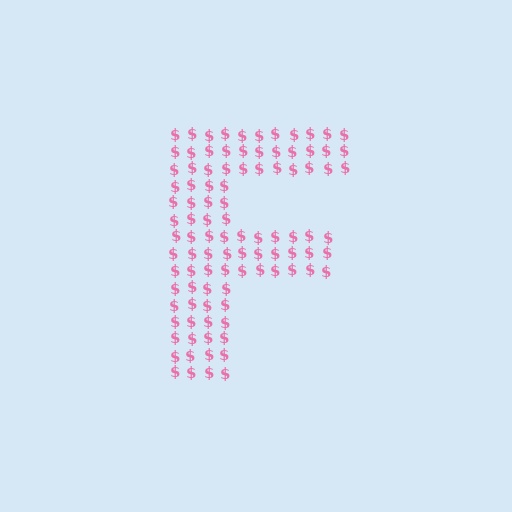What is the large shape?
The large shape is the letter F.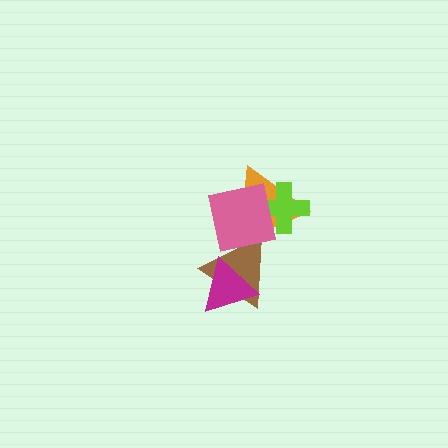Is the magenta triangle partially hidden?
No, no other shape covers it.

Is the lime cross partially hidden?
Yes, it is partially covered by another shape.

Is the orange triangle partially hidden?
Yes, it is partially covered by another shape.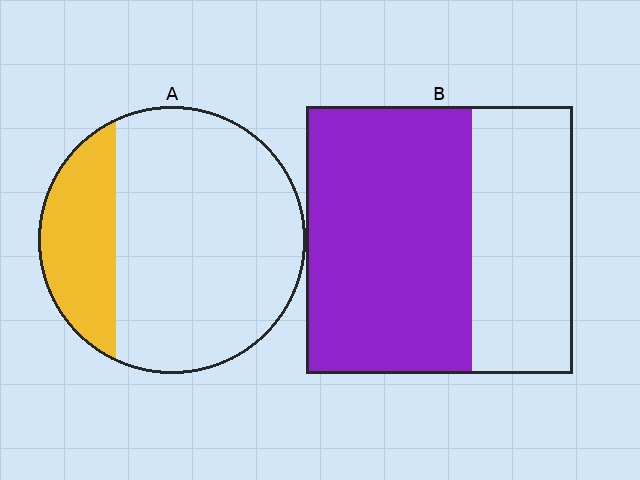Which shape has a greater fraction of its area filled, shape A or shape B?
Shape B.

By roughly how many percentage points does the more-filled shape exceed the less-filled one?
By roughly 40 percentage points (B over A).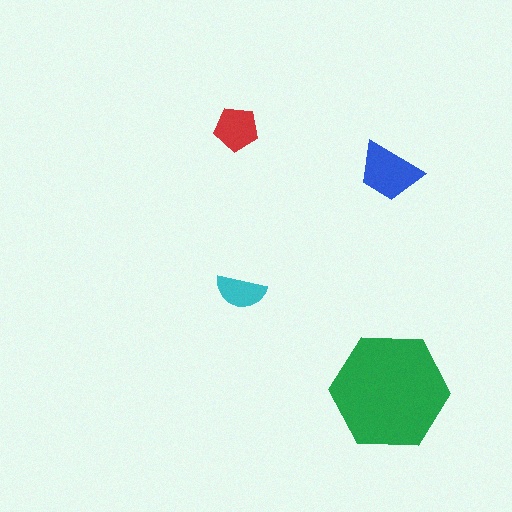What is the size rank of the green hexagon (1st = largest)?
1st.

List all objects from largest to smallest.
The green hexagon, the blue trapezoid, the red pentagon, the cyan semicircle.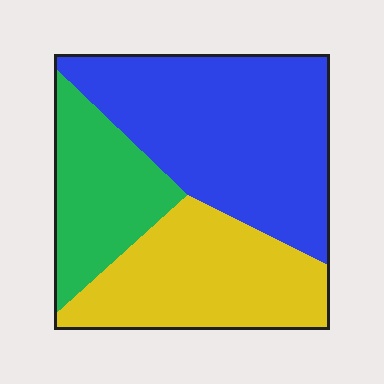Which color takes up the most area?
Blue, at roughly 45%.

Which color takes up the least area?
Green, at roughly 20%.